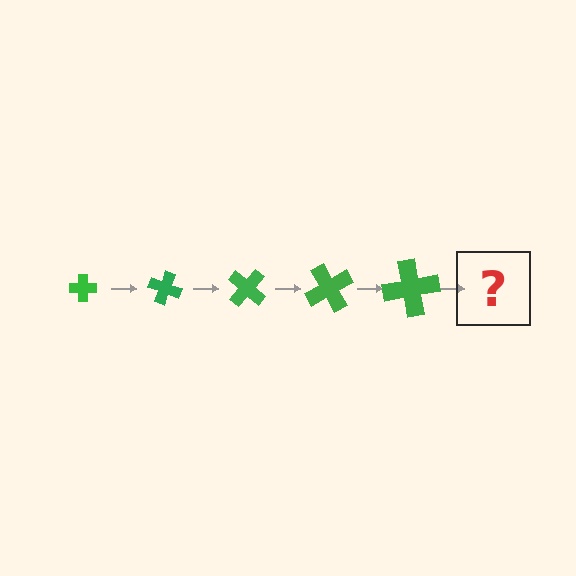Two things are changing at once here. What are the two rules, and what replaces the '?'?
The two rules are that the cross grows larger each step and it rotates 20 degrees each step. The '?' should be a cross, larger than the previous one and rotated 100 degrees from the start.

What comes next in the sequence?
The next element should be a cross, larger than the previous one and rotated 100 degrees from the start.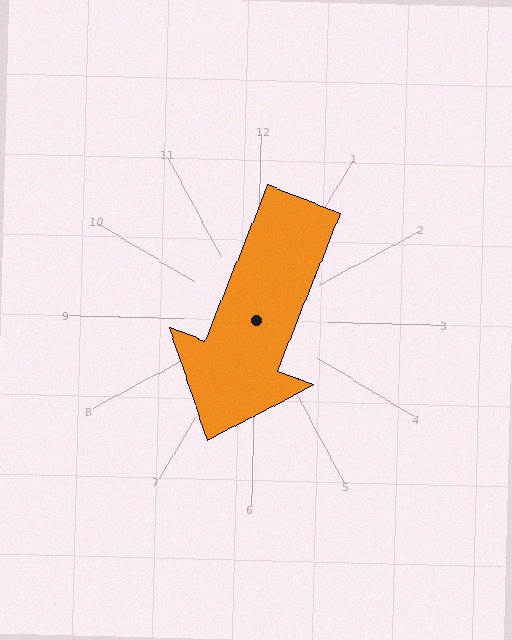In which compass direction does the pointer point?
South.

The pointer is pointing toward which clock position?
Roughly 7 o'clock.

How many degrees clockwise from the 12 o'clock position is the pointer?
Approximately 200 degrees.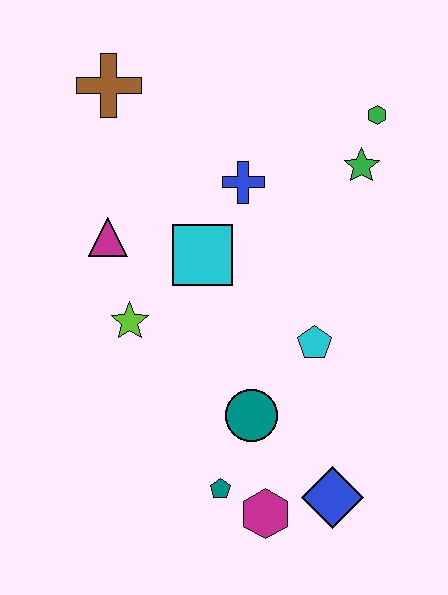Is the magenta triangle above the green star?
No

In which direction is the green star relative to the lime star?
The green star is to the right of the lime star.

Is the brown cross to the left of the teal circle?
Yes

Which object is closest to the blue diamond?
The magenta hexagon is closest to the blue diamond.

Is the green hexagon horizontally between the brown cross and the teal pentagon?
No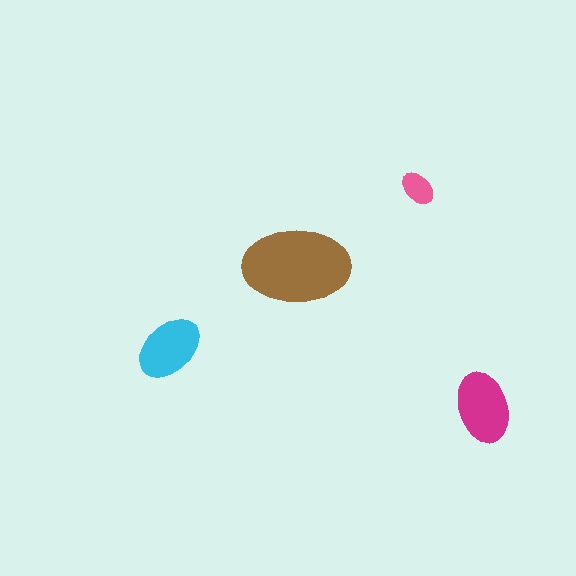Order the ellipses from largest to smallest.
the brown one, the magenta one, the cyan one, the pink one.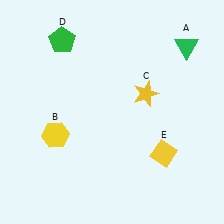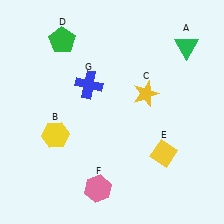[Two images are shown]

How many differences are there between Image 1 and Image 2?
There are 2 differences between the two images.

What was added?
A pink hexagon (F), a blue cross (G) were added in Image 2.